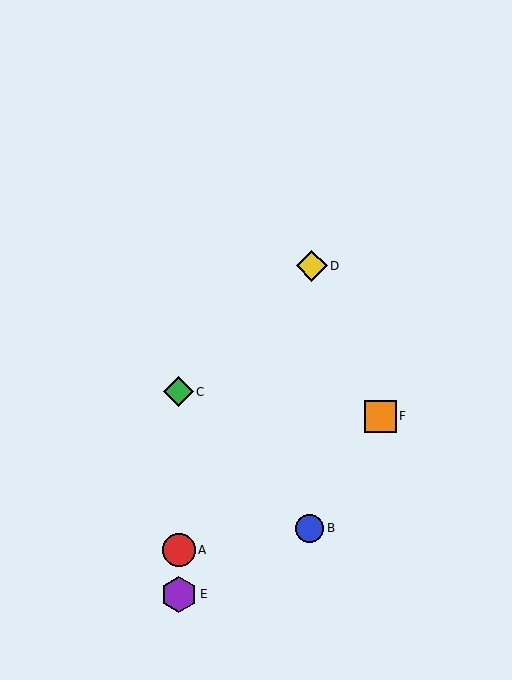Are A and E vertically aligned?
Yes, both are at x≈179.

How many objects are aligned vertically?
3 objects (A, C, E) are aligned vertically.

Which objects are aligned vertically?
Objects A, C, E are aligned vertically.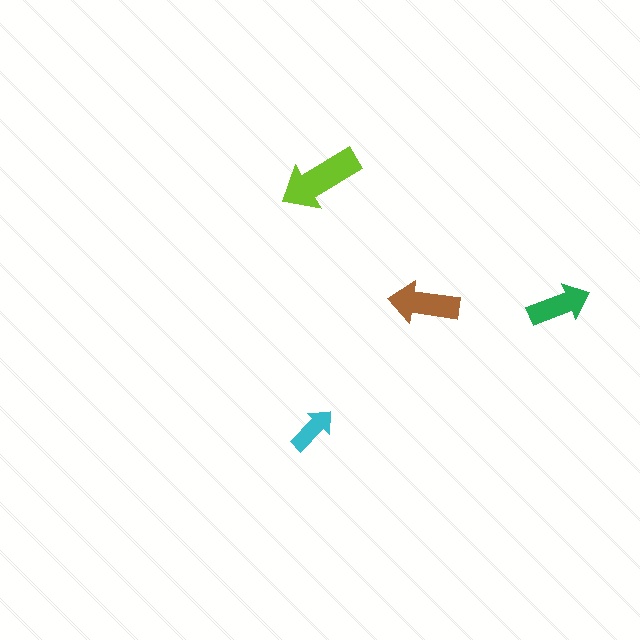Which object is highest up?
The lime arrow is topmost.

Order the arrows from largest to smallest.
the lime one, the brown one, the green one, the cyan one.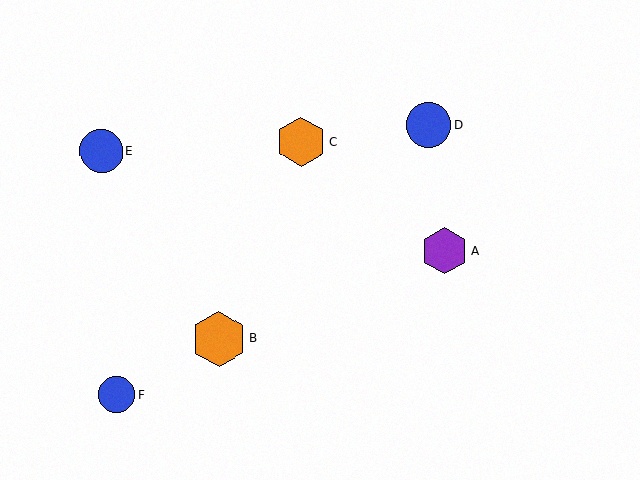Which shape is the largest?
The orange hexagon (labeled B) is the largest.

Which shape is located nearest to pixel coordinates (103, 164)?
The blue circle (labeled E) at (101, 151) is nearest to that location.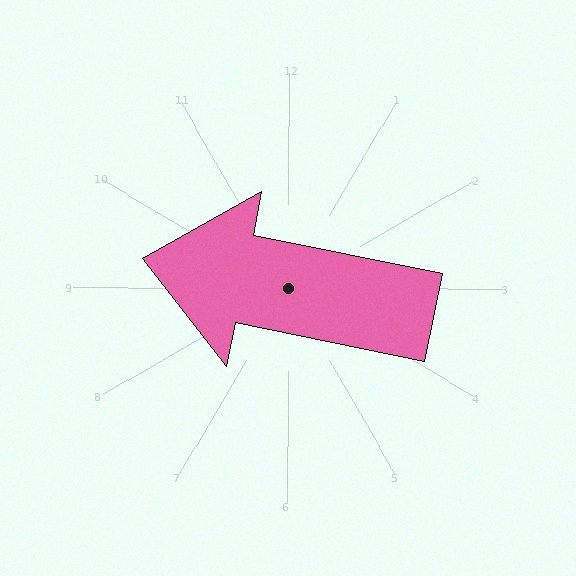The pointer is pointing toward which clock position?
Roughly 9 o'clock.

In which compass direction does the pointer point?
West.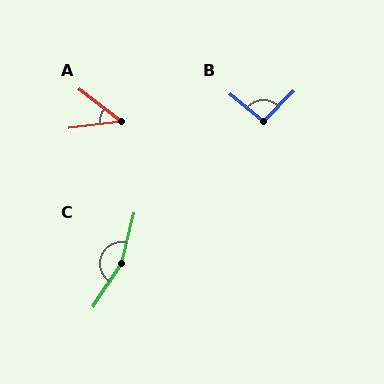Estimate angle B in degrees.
Approximately 95 degrees.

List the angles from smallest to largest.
A (45°), B (95°), C (161°).